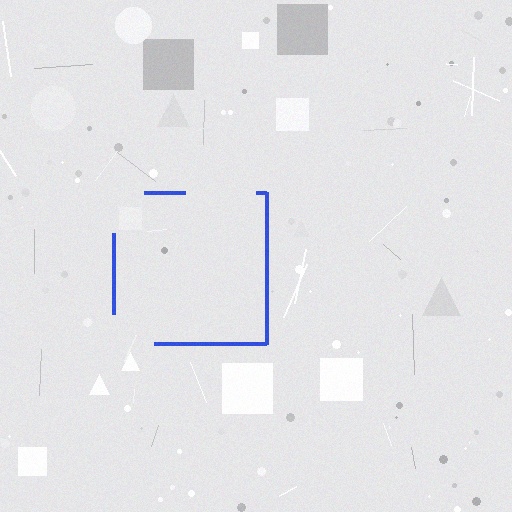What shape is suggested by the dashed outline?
The dashed outline suggests a square.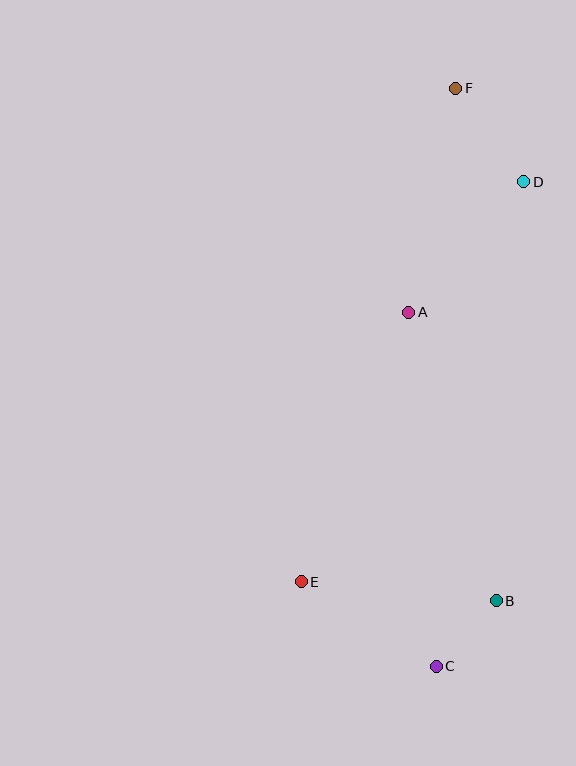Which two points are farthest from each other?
Points C and F are farthest from each other.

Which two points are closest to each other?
Points B and C are closest to each other.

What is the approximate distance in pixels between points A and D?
The distance between A and D is approximately 174 pixels.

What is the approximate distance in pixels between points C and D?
The distance between C and D is approximately 493 pixels.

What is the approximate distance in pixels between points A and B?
The distance between A and B is approximately 302 pixels.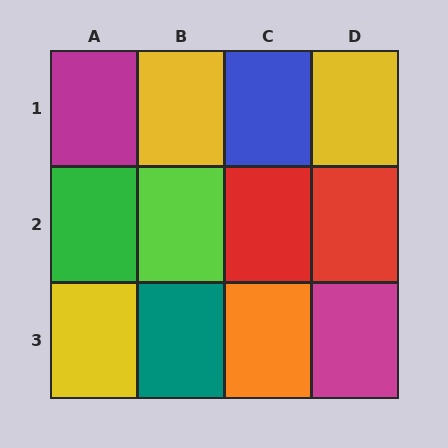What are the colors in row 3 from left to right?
Yellow, teal, orange, magenta.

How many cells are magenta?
2 cells are magenta.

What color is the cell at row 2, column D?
Red.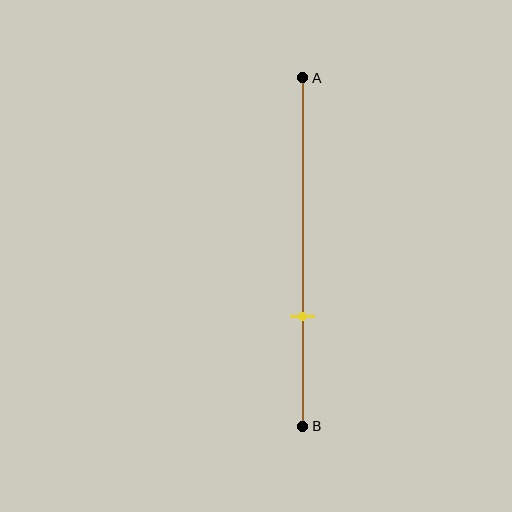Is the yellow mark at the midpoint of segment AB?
No, the mark is at about 70% from A, not at the 50% midpoint.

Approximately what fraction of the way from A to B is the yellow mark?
The yellow mark is approximately 70% of the way from A to B.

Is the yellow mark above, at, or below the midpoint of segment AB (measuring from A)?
The yellow mark is below the midpoint of segment AB.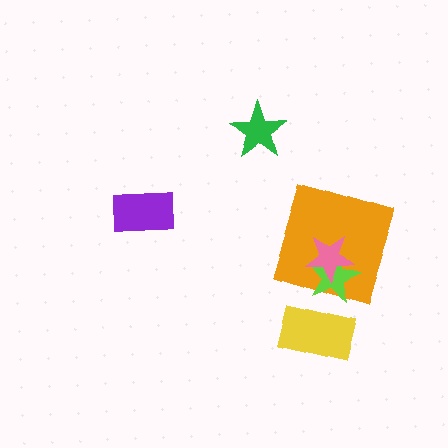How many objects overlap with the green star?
0 objects overlap with the green star.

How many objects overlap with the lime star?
2 objects overlap with the lime star.